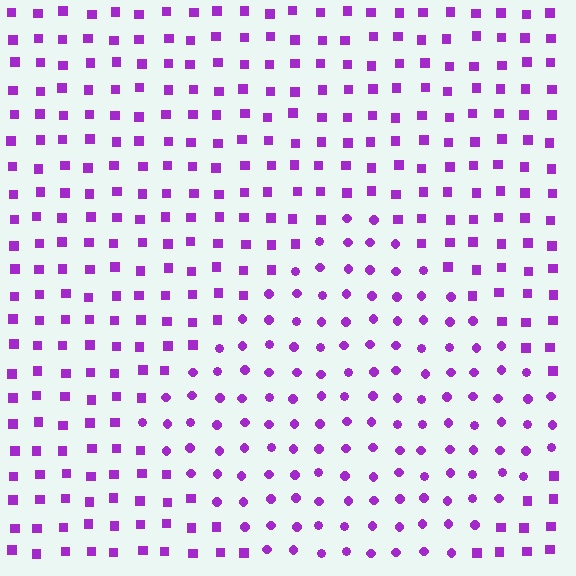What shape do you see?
I see a diamond.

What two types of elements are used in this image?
The image uses circles inside the diamond region and squares outside it.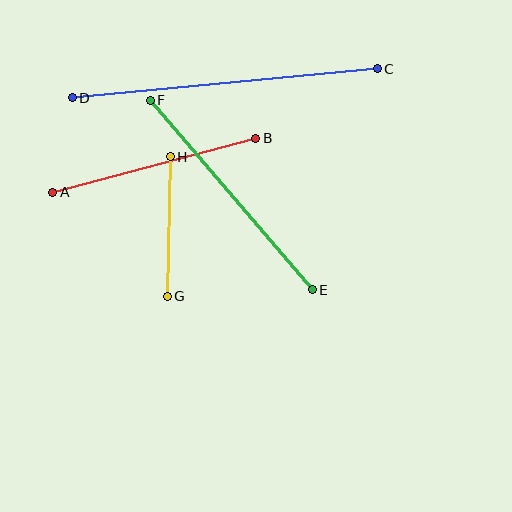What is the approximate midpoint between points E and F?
The midpoint is at approximately (231, 195) pixels.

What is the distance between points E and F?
The distance is approximately 249 pixels.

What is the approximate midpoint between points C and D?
The midpoint is at approximately (225, 83) pixels.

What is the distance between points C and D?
The distance is approximately 306 pixels.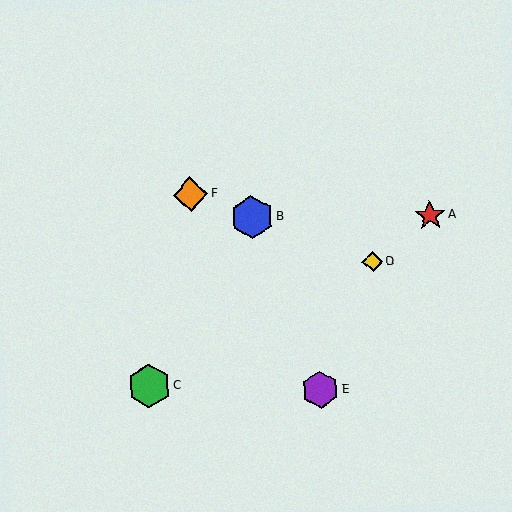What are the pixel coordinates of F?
Object F is at (191, 194).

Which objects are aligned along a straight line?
Objects B, D, F are aligned along a straight line.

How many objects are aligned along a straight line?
3 objects (B, D, F) are aligned along a straight line.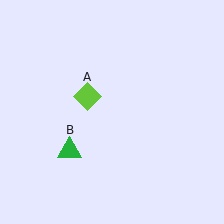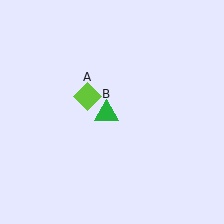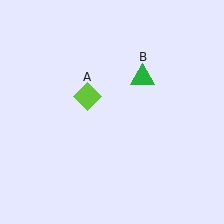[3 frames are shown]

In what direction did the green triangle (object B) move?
The green triangle (object B) moved up and to the right.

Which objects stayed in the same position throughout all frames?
Lime diamond (object A) remained stationary.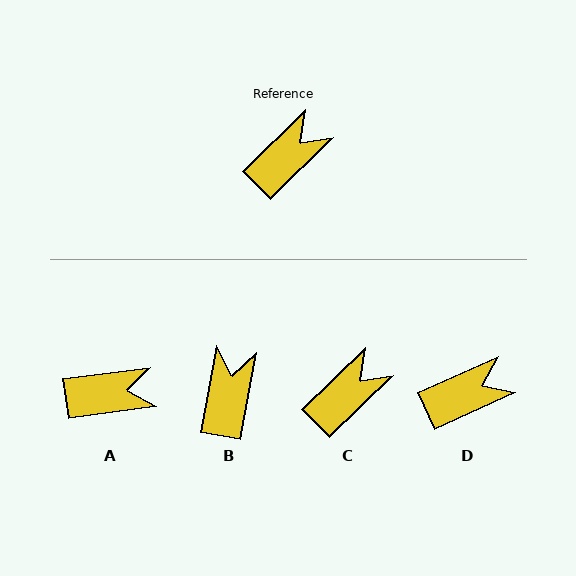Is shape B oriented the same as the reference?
No, it is off by about 35 degrees.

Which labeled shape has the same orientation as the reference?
C.